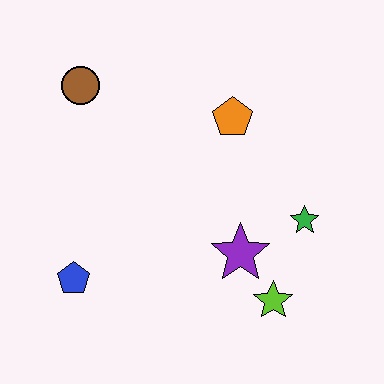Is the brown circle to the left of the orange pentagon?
Yes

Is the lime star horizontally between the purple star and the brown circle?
No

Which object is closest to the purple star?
The lime star is closest to the purple star.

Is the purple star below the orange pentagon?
Yes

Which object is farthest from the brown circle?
The lime star is farthest from the brown circle.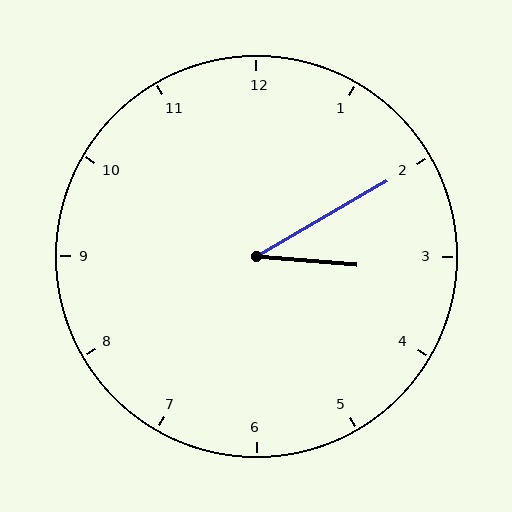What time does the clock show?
3:10.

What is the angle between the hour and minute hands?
Approximately 35 degrees.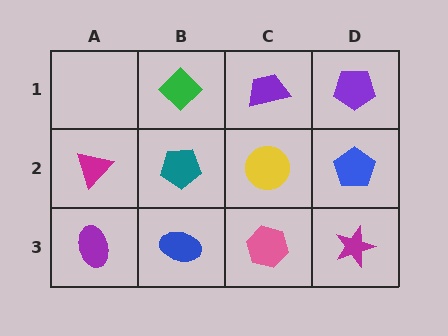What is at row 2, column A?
A magenta triangle.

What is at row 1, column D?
A purple pentagon.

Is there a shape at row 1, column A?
No, that cell is empty.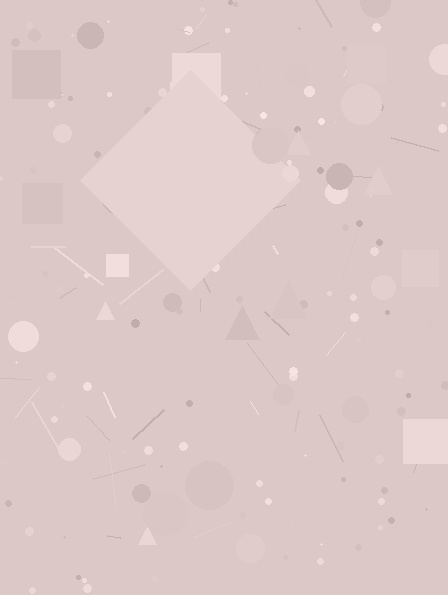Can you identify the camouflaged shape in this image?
The camouflaged shape is a diamond.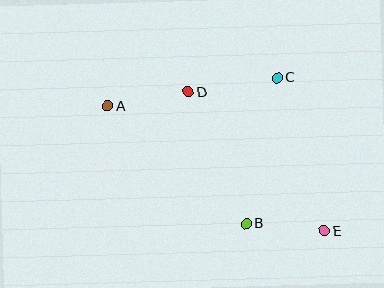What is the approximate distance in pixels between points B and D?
The distance between B and D is approximately 144 pixels.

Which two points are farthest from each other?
Points A and E are farthest from each other.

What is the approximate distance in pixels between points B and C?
The distance between B and C is approximately 149 pixels.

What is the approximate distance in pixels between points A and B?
The distance between A and B is approximately 182 pixels.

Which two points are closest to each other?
Points B and E are closest to each other.